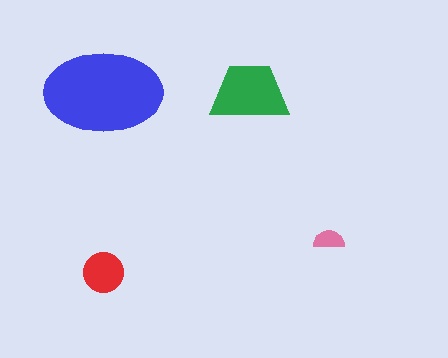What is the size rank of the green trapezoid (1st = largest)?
2nd.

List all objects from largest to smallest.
The blue ellipse, the green trapezoid, the red circle, the pink semicircle.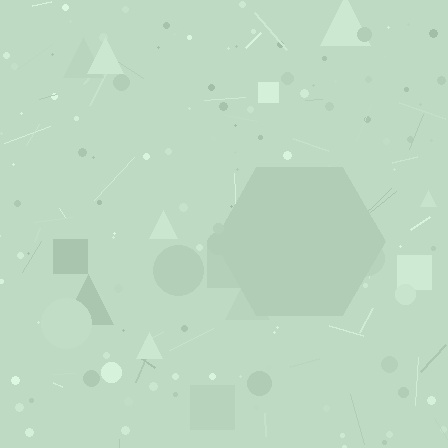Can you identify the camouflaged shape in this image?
The camouflaged shape is a hexagon.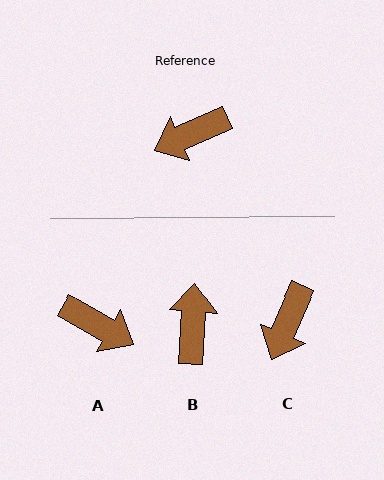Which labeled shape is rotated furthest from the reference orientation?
A, about 126 degrees away.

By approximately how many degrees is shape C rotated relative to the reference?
Approximately 42 degrees counter-clockwise.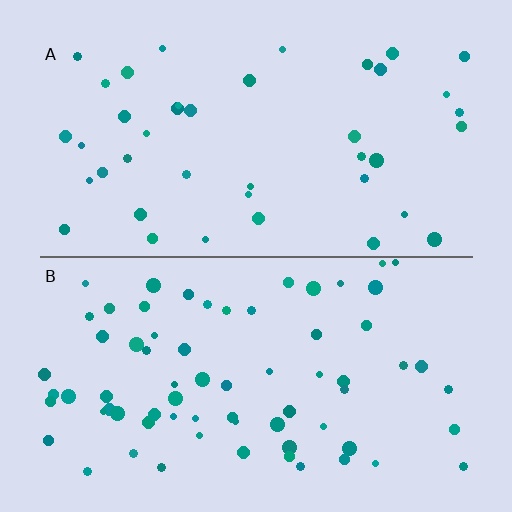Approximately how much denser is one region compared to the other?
Approximately 1.7× — region B over region A.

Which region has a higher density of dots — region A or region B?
B (the bottom).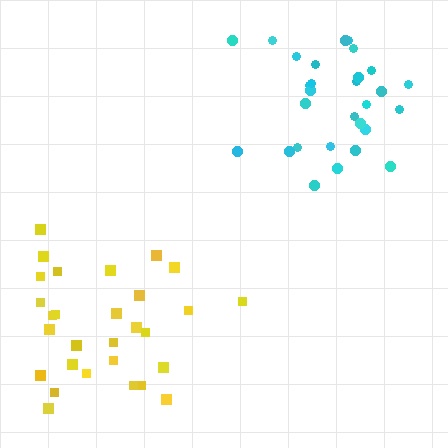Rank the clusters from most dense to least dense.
cyan, yellow.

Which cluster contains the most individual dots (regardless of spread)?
Cyan (29).